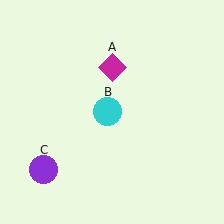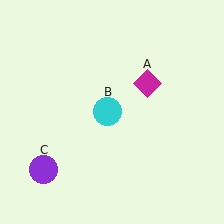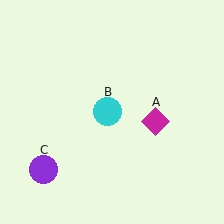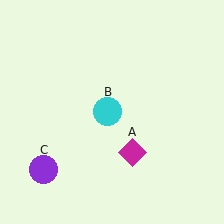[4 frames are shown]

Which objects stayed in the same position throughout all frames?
Cyan circle (object B) and purple circle (object C) remained stationary.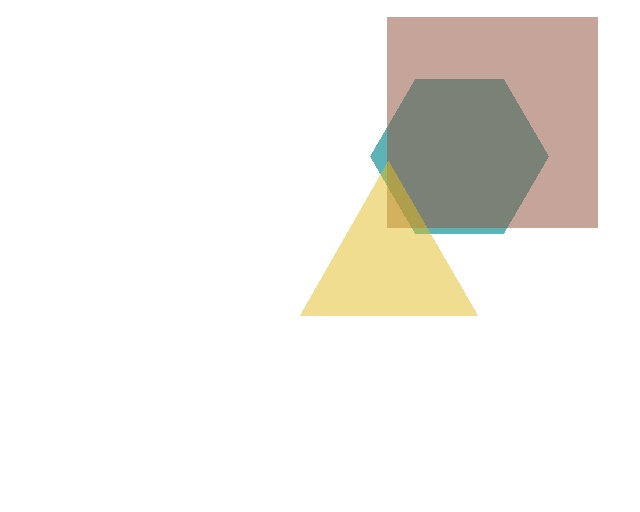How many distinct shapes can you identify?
There are 3 distinct shapes: a teal hexagon, a brown square, a yellow triangle.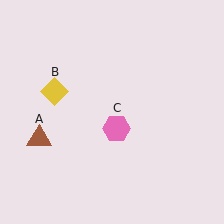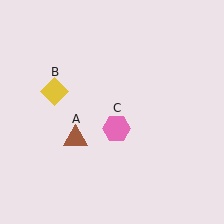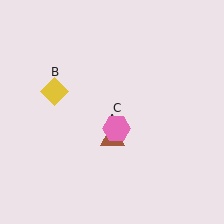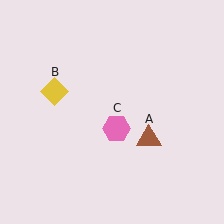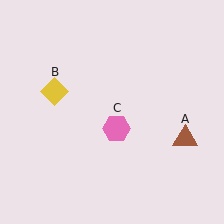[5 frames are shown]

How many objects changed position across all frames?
1 object changed position: brown triangle (object A).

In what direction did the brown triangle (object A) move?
The brown triangle (object A) moved right.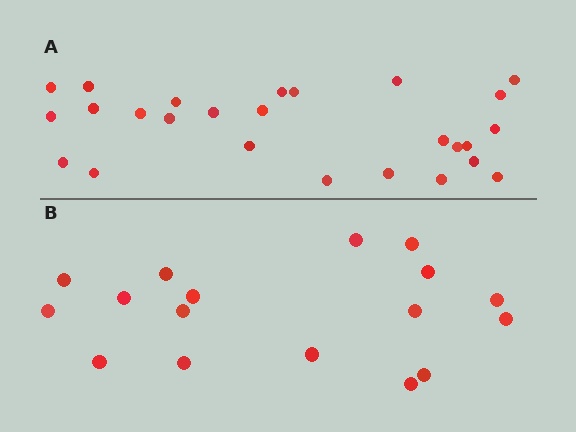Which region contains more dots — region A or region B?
Region A (the top region) has more dots.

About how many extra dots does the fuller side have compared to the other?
Region A has roughly 8 or so more dots than region B.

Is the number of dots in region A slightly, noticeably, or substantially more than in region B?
Region A has substantially more. The ratio is roughly 1.5 to 1.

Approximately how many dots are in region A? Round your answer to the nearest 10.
About 30 dots. (The exact count is 26, which rounds to 30.)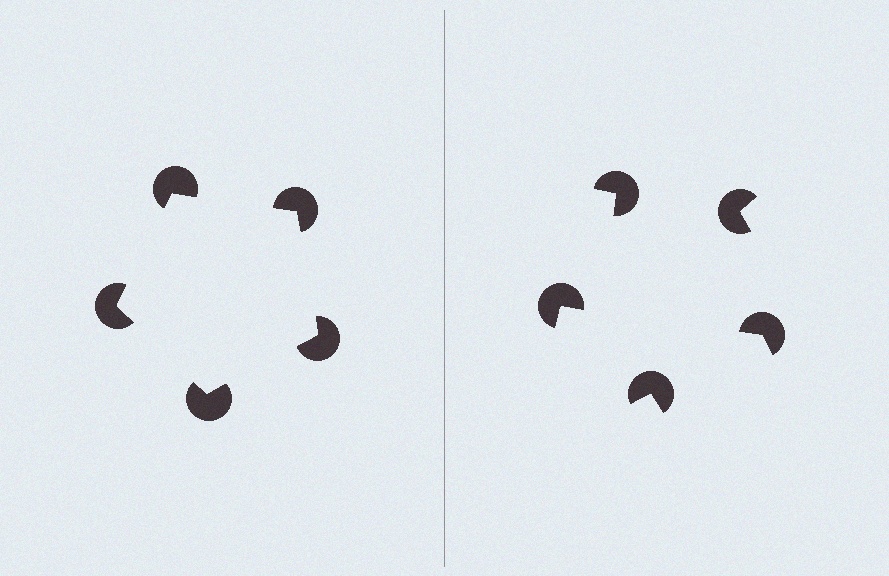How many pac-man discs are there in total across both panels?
10 — 5 on each side.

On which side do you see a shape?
An illusory pentagon appears on the left side. On the right side the wedge cuts are rotated, so no coherent shape forms.